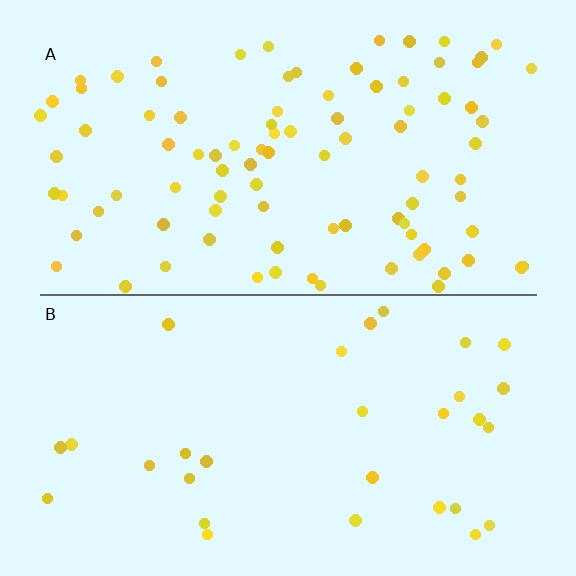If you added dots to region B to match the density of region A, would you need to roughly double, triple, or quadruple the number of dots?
Approximately triple.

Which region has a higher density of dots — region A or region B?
A (the top).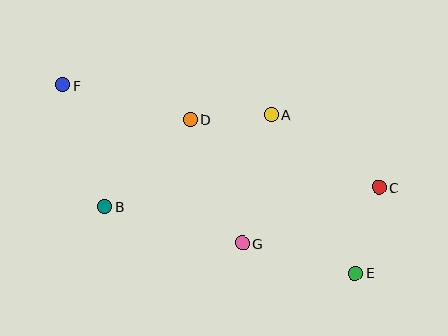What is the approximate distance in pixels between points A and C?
The distance between A and C is approximately 129 pixels.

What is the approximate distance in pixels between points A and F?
The distance between A and F is approximately 211 pixels.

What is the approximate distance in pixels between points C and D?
The distance between C and D is approximately 200 pixels.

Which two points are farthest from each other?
Points E and F are farthest from each other.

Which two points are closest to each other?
Points A and D are closest to each other.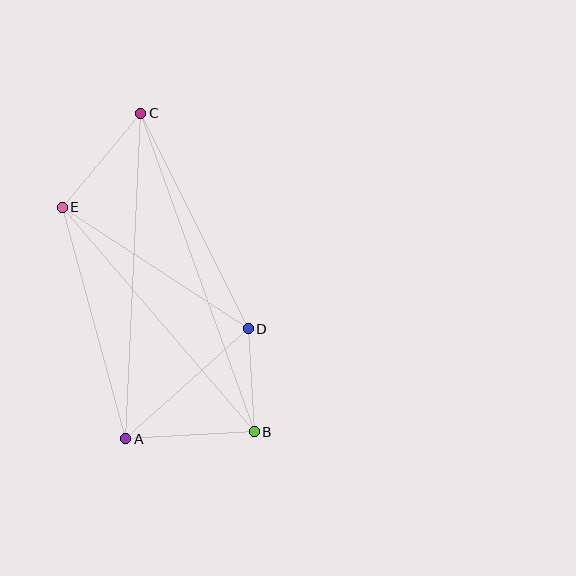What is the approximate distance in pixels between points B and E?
The distance between B and E is approximately 295 pixels.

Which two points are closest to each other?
Points B and D are closest to each other.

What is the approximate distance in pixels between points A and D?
The distance between A and D is approximately 164 pixels.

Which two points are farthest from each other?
Points B and C are farthest from each other.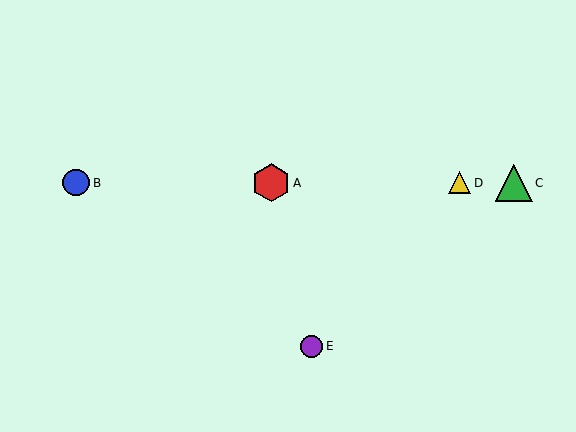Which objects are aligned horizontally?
Objects A, B, C, D are aligned horizontally.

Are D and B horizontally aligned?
Yes, both are at y≈183.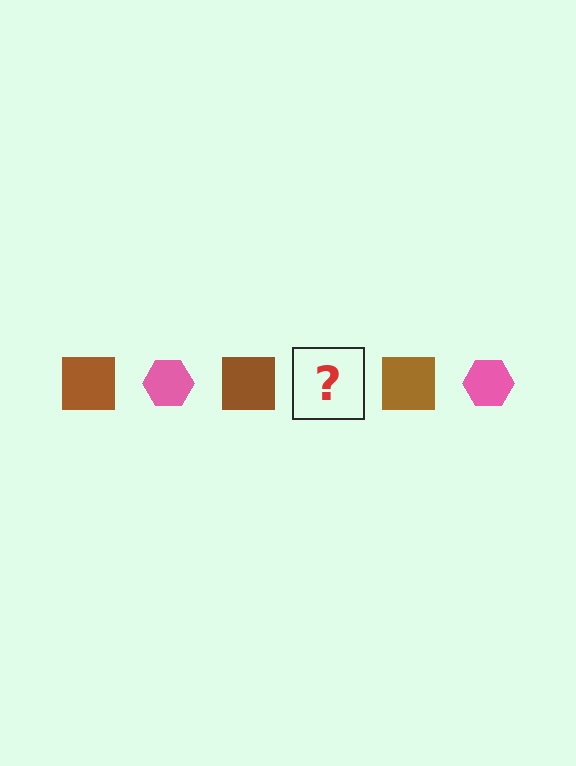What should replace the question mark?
The question mark should be replaced with a pink hexagon.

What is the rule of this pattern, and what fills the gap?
The rule is that the pattern alternates between brown square and pink hexagon. The gap should be filled with a pink hexagon.